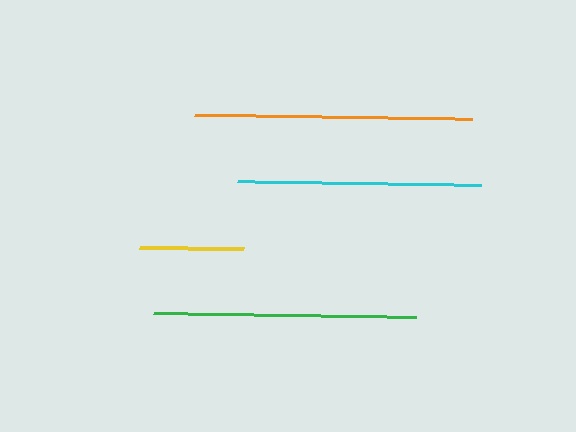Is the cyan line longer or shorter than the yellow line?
The cyan line is longer than the yellow line.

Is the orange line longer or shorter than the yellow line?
The orange line is longer than the yellow line.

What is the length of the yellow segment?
The yellow segment is approximately 104 pixels long.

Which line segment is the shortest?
The yellow line is the shortest at approximately 104 pixels.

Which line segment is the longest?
The orange line is the longest at approximately 278 pixels.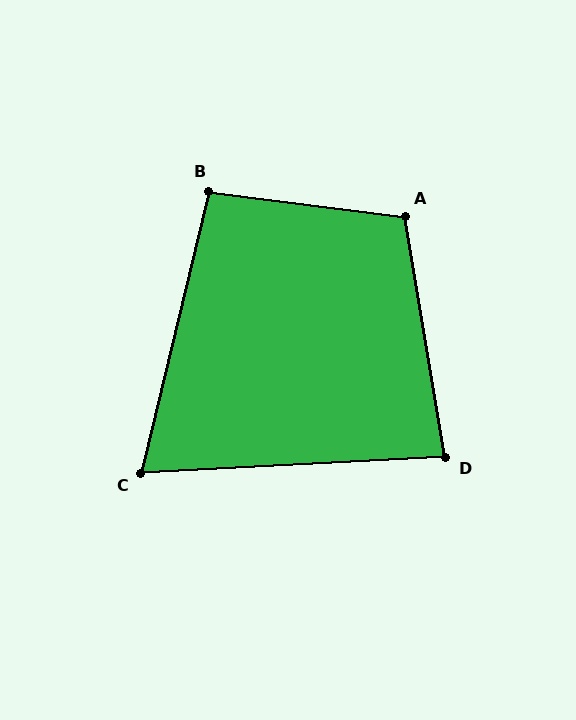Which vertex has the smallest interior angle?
C, at approximately 73 degrees.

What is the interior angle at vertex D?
Approximately 83 degrees (acute).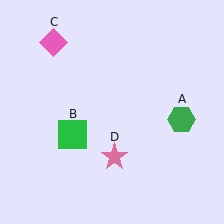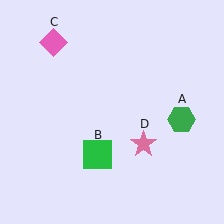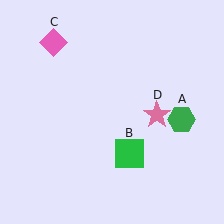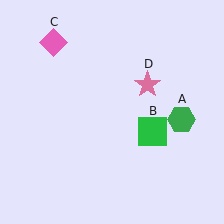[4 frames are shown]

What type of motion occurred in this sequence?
The green square (object B), pink star (object D) rotated counterclockwise around the center of the scene.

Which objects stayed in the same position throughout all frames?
Green hexagon (object A) and pink diamond (object C) remained stationary.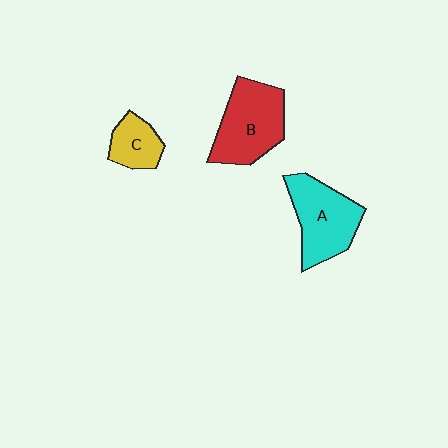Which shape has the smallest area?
Shape C (yellow).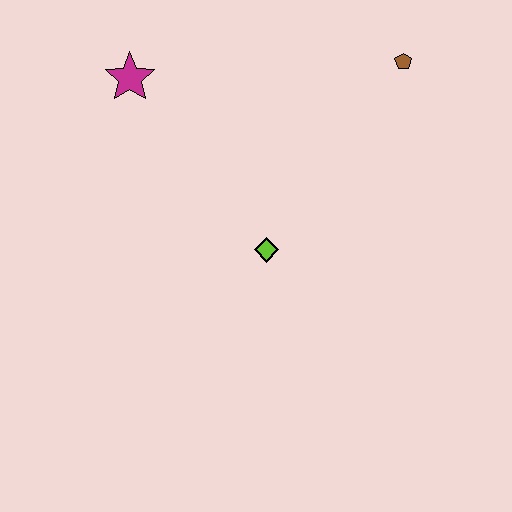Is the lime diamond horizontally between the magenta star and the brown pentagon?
Yes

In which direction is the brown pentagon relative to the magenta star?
The brown pentagon is to the right of the magenta star.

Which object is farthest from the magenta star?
The brown pentagon is farthest from the magenta star.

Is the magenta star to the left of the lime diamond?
Yes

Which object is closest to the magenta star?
The lime diamond is closest to the magenta star.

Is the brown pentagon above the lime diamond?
Yes